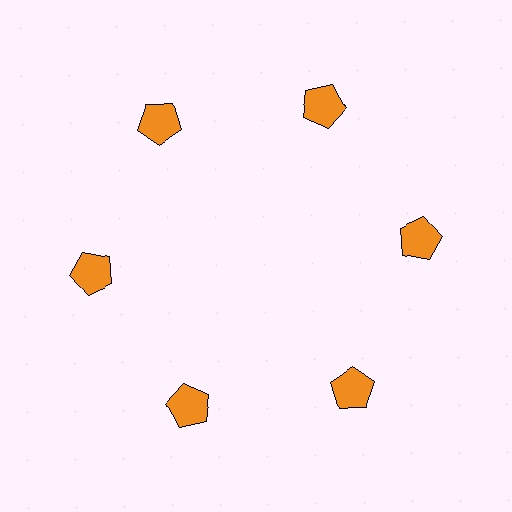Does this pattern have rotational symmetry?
Yes, this pattern has 6-fold rotational symmetry. It looks the same after rotating 60 degrees around the center.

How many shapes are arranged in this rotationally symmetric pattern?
There are 6 shapes, arranged in 6 groups of 1.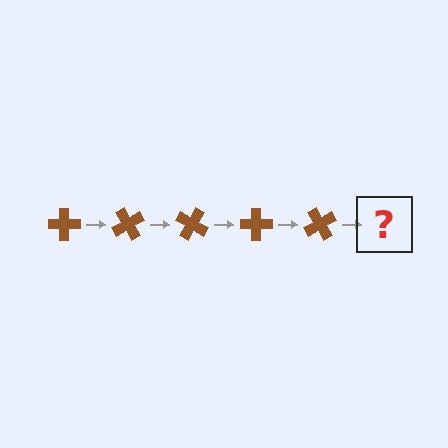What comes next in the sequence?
The next element should be a brown cross rotated 300 degrees.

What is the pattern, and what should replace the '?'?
The pattern is that the cross rotates 60 degrees each step. The '?' should be a brown cross rotated 300 degrees.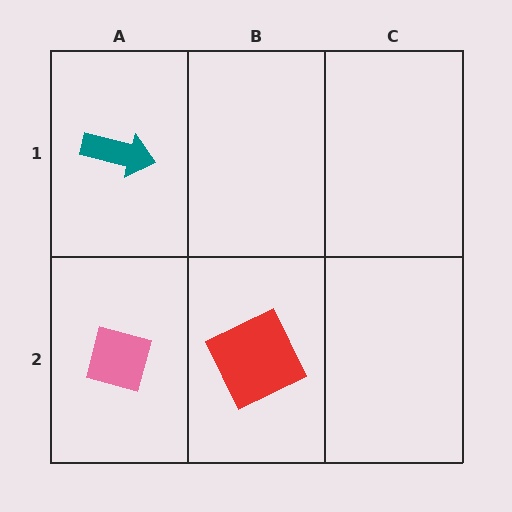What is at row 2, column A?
A pink square.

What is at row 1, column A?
A teal arrow.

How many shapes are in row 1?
1 shape.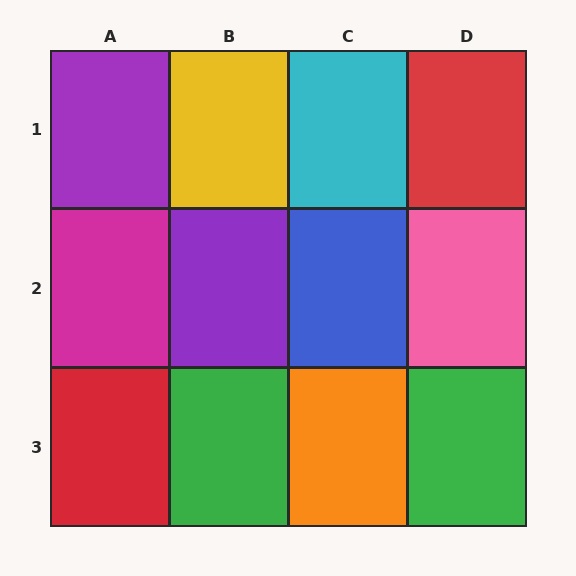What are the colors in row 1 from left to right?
Purple, yellow, cyan, red.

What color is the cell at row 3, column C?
Orange.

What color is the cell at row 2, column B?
Purple.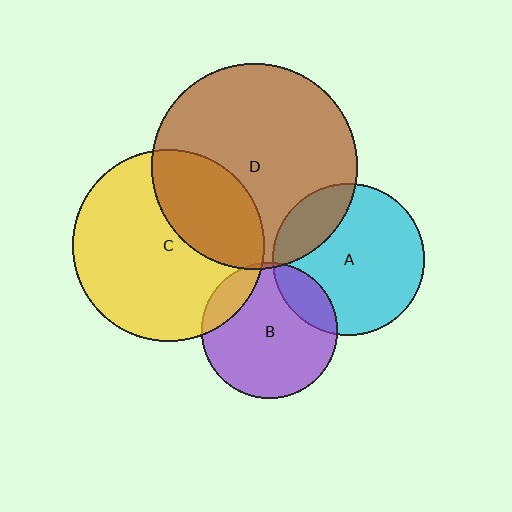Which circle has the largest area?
Circle D (brown).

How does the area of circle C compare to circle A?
Approximately 1.6 times.